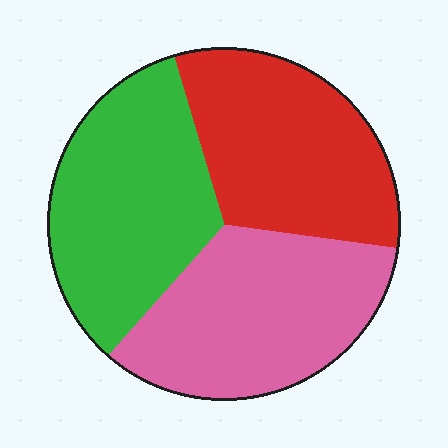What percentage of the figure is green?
Green takes up about one third (1/3) of the figure.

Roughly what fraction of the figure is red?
Red covers 32% of the figure.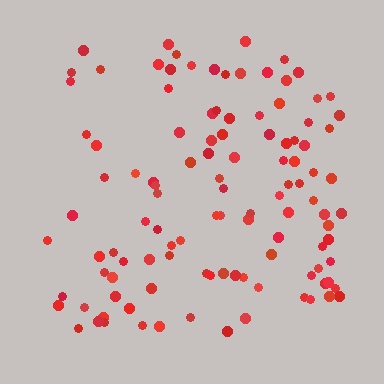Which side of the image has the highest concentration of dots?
The right.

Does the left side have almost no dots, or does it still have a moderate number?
Still a moderate number, just noticeably fewer than the right.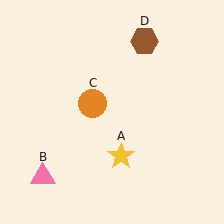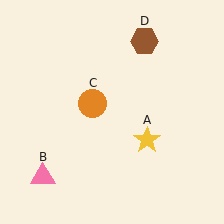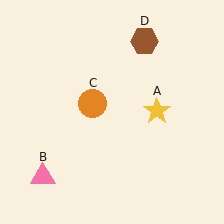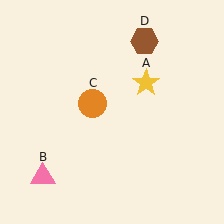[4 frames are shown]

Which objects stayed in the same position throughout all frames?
Pink triangle (object B) and orange circle (object C) and brown hexagon (object D) remained stationary.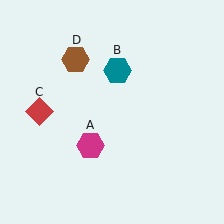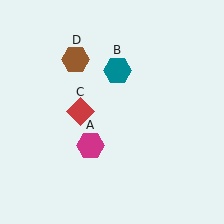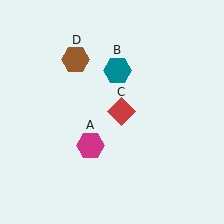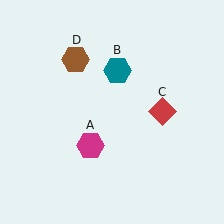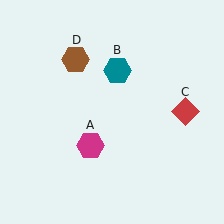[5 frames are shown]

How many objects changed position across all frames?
1 object changed position: red diamond (object C).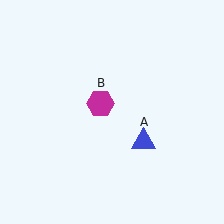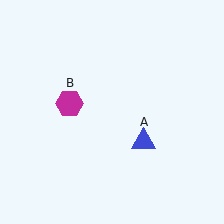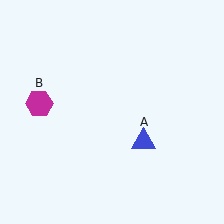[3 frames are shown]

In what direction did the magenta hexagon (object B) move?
The magenta hexagon (object B) moved left.